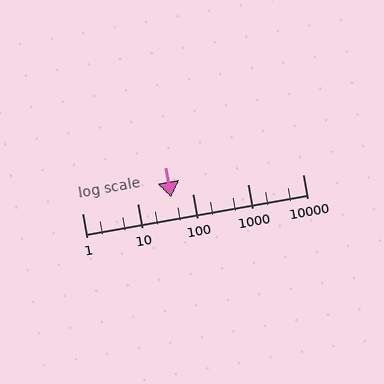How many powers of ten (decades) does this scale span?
The scale spans 4 decades, from 1 to 10000.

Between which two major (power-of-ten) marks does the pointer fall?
The pointer is between 10 and 100.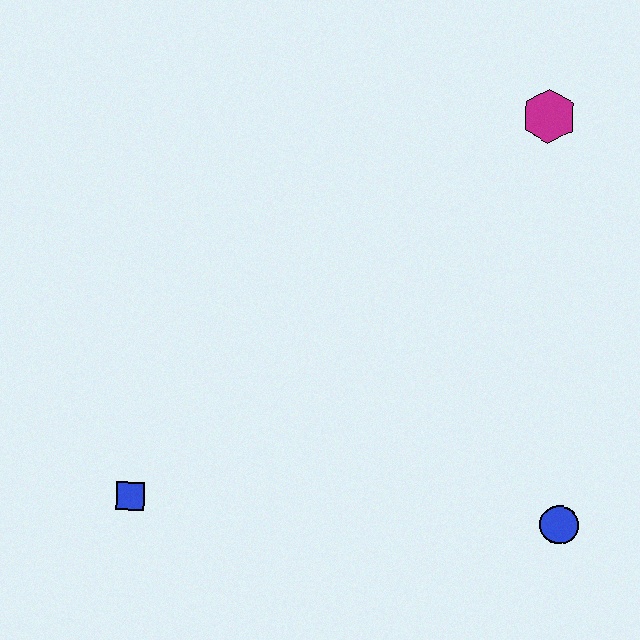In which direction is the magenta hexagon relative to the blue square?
The magenta hexagon is to the right of the blue square.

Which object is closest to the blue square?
The blue circle is closest to the blue square.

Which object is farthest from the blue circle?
The blue square is farthest from the blue circle.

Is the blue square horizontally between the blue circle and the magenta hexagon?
No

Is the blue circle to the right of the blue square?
Yes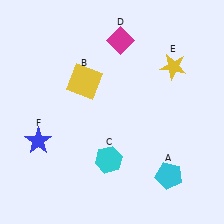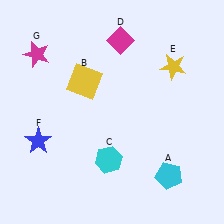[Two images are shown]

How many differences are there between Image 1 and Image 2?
There is 1 difference between the two images.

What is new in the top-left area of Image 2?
A magenta star (G) was added in the top-left area of Image 2.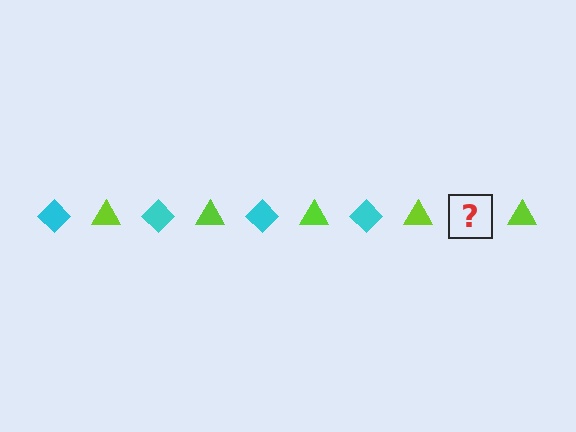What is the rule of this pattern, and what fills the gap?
The rule is that the pattern alternates between cyan diamond and lime triangle. The gap should be filled with a cyan diamond.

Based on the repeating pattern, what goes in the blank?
The blank should be a cyan diamond.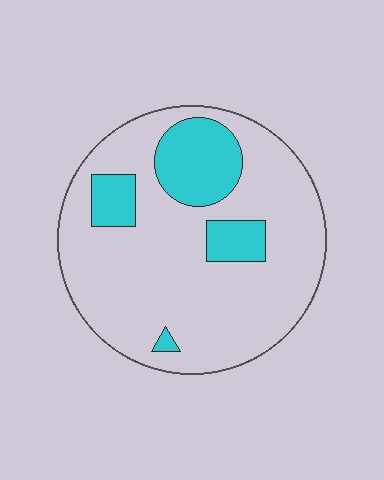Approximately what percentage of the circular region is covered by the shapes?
Approximately 20%.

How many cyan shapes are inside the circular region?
4.